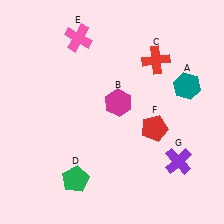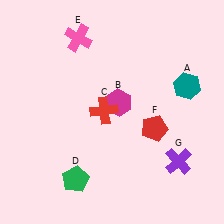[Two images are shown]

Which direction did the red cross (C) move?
The red cross (C) moved left.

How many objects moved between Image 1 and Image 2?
1 object moved between the two images.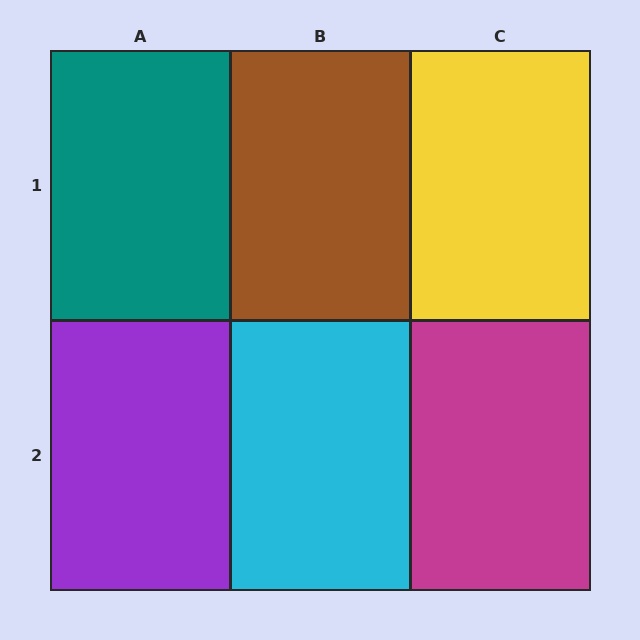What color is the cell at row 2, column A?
Purple.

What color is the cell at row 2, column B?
Cyan.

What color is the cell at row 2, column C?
Magenta.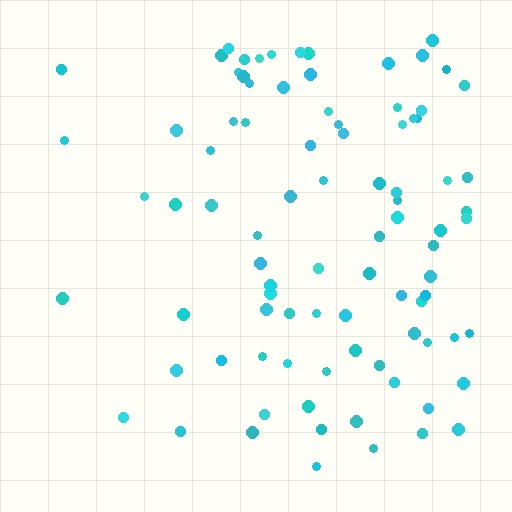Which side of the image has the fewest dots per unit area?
The left.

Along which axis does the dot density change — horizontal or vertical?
Horizontal.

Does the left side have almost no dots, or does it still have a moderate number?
Still a moderate number, just noticeably fewer than the right.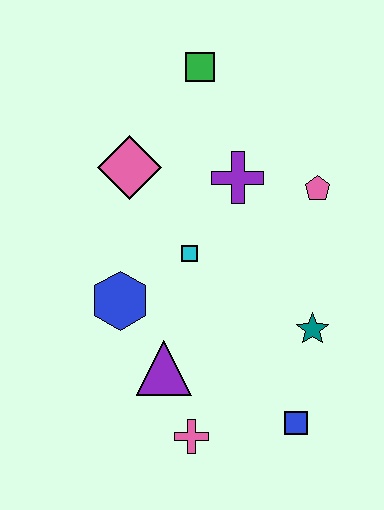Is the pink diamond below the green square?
Yes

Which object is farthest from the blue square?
The green square is farthest from the blue square.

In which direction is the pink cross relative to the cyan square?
The pink cross is below the cyan square.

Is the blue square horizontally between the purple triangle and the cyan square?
No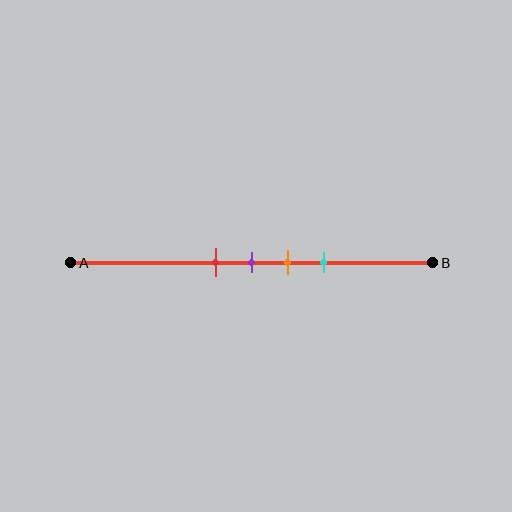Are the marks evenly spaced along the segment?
Yes, the marks are approximately evenly spaced.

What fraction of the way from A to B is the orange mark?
The orange mark is approximately 60% (0.6) of the way from A to B.